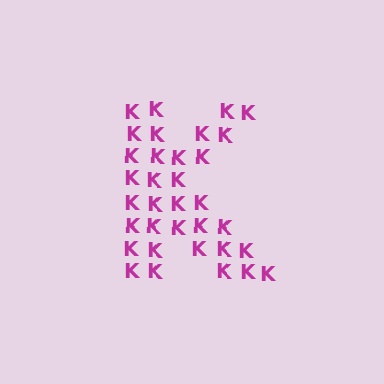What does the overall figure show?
The overall figure shows the letter K.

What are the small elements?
The small elements are letter K's.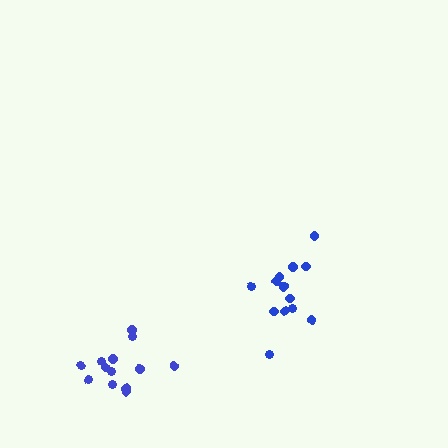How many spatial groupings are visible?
There are 2 spatial groupings.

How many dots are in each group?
Group 1: 13 dots, Group 2: 13 dots (26 total).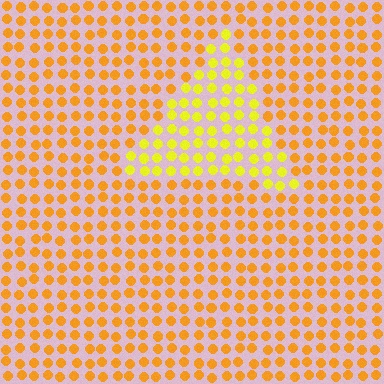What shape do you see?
I see a triangle.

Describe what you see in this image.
The image is filled with small orange elements in a uniform arrangement. A triangle-shaped region is visible where the elements are tinted to a slightly different hue, forming a subtle color boundary.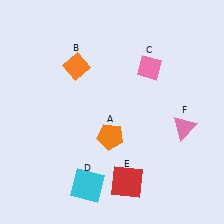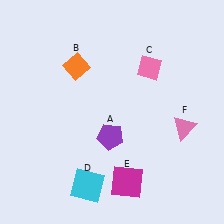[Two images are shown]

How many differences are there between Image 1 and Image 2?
There are 2 differences between the two images.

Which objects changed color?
A changed from orange to purple. E changed from red to magenta.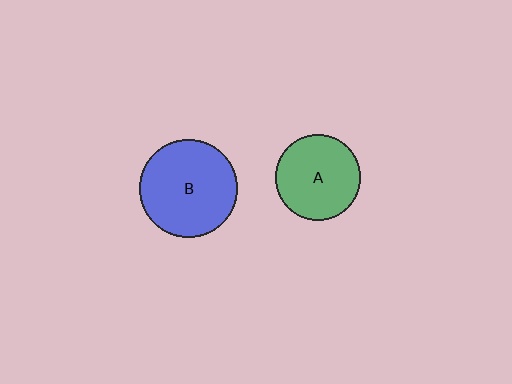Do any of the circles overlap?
No, none of the circles overlap.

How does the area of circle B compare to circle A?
Approximately 1.3 times.